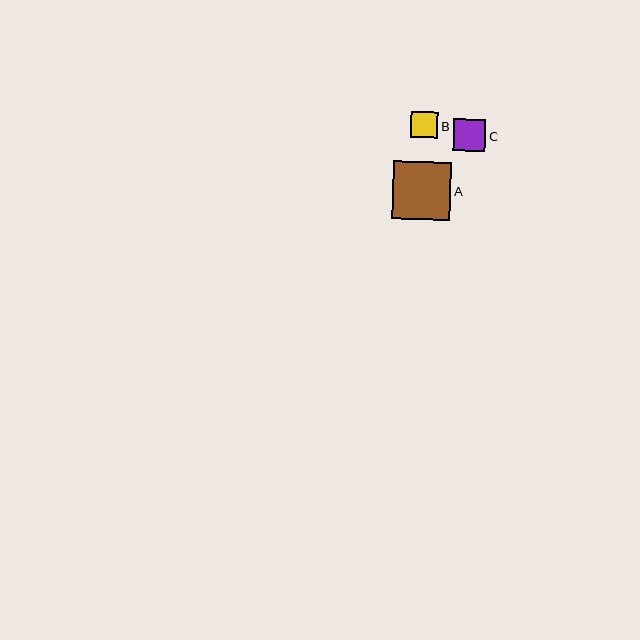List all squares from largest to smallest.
From largest to smallest: A, C, B.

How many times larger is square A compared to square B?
Square A is approximately 2.2 times the size of square B.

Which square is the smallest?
Square B is the smallest with a size of approximately 27 pixels.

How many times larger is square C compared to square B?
Square C is approximately 1.2 times the size of square B.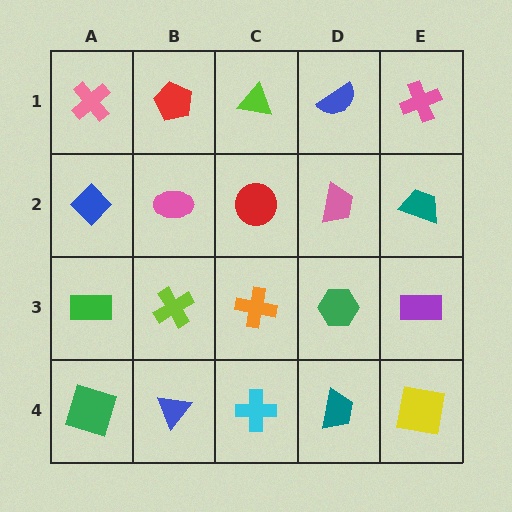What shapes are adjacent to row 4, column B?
A lime cross (row 3, column B), a green square (row 4, column A), a cyan cross (row 4, column C).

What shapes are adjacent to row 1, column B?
A pink ellipse (row 2, column B), a pink cross (row 1, column A), a lime triangle (row 1, column C).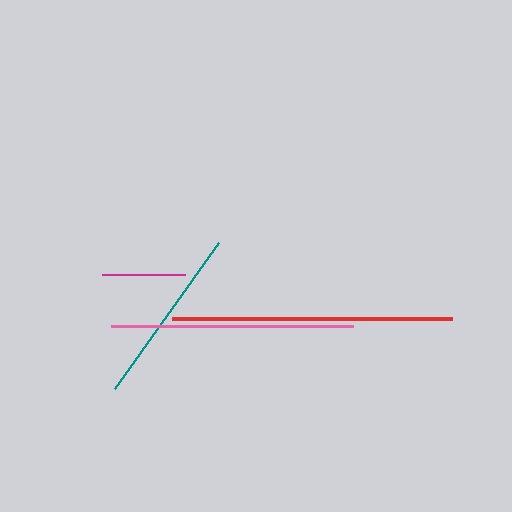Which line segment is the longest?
The red line is the longest at approximately 280 pixels.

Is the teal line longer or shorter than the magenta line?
The teal line is longer than the magenta line.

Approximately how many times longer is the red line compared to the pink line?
The red line is approximately 1.2 times the length of the pink line.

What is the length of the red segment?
The red segment is approximately 280 pixels long.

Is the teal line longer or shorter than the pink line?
The pink line is longer than the teal line.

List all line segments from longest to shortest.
From longest to shortest: red, pink, teal, magenta.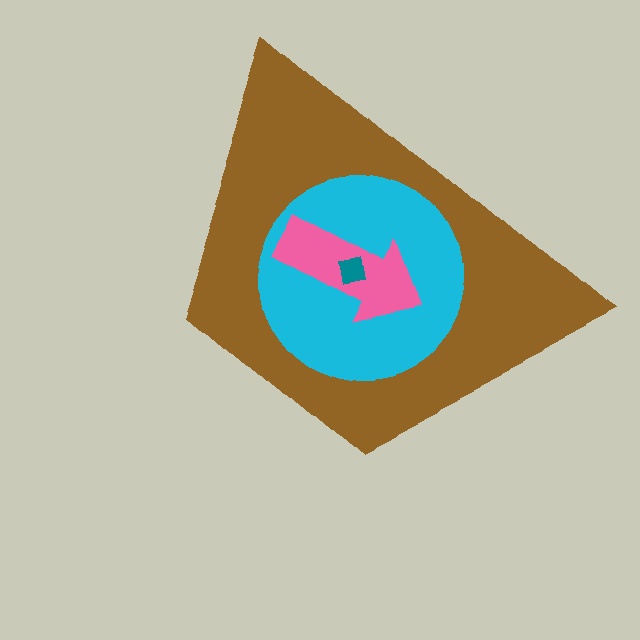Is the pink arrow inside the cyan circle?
Yes.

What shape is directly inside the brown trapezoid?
The cyan circle.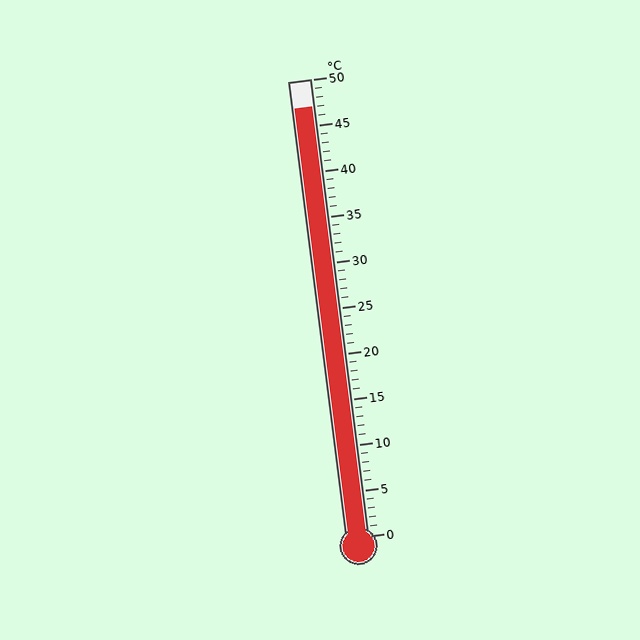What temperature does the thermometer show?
The thermometer shows approximately 47°C.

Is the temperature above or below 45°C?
The temperature is above 45°C.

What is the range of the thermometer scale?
The thermometer scale ranges from 0°C to 50°C.